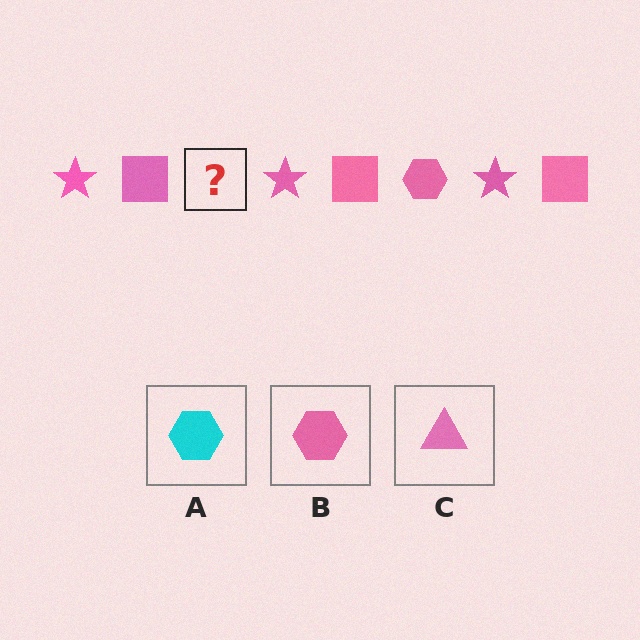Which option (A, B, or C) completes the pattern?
B.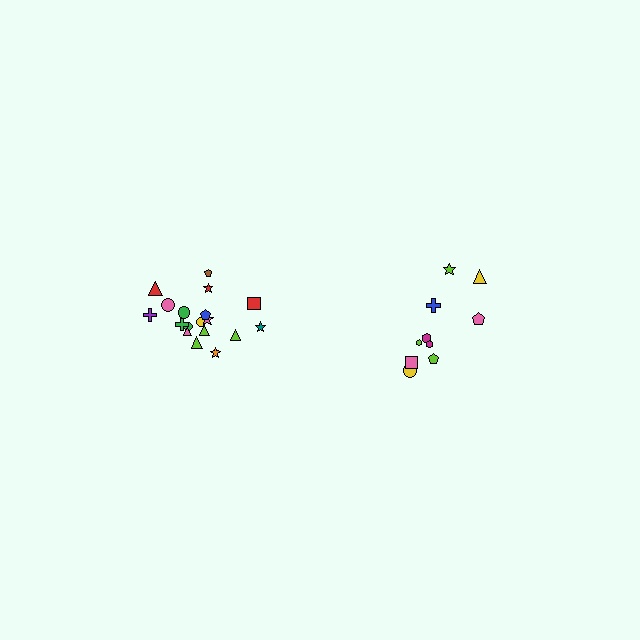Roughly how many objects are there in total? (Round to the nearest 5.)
Roughly 30 objects in total.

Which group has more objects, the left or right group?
The left group.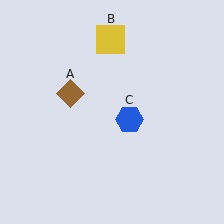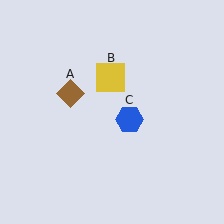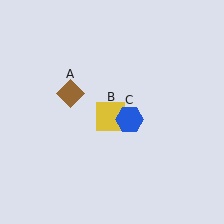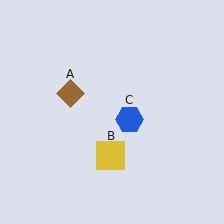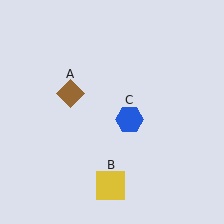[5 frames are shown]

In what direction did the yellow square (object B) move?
The yellow square (object B) moved down.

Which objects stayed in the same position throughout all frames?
Brown diamond (object A) and blue hexagon (object C) remained stationary.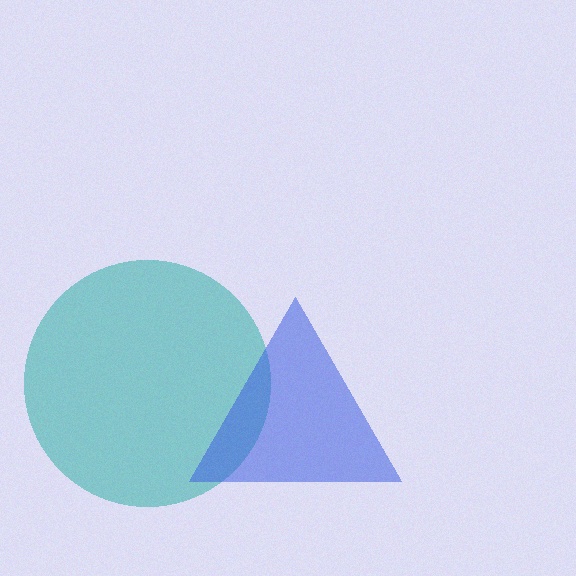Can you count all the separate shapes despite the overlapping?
Yes, there are 2 separate shapes.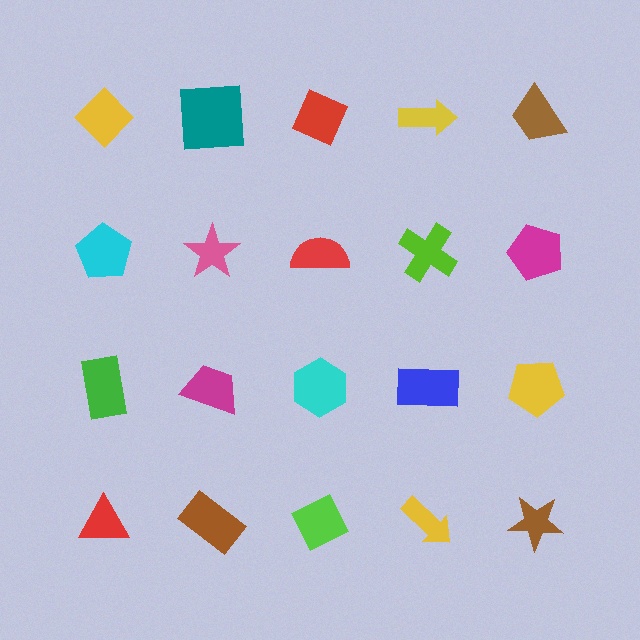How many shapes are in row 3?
5 shapes.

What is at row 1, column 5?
A brown trapezoid.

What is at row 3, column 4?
A blue rectangle.